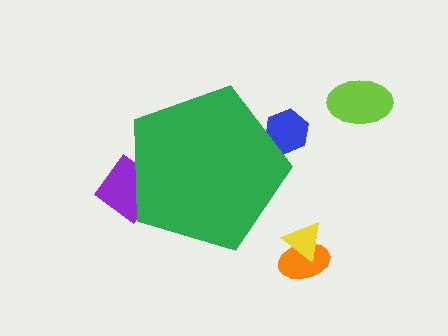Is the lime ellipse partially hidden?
No, the lime ellipse is fully visible.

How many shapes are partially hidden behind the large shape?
2 shapes are partially hidden.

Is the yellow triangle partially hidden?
No, the yellow triangle is fully visible.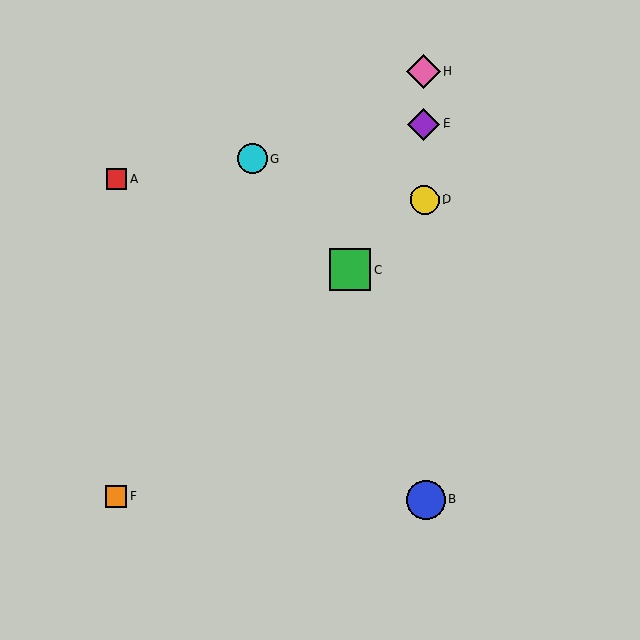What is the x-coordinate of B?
Object B is at x≈425.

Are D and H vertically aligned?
Yes, both are at x≈424.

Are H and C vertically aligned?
No, H is at x≈424 and C is at x≈350.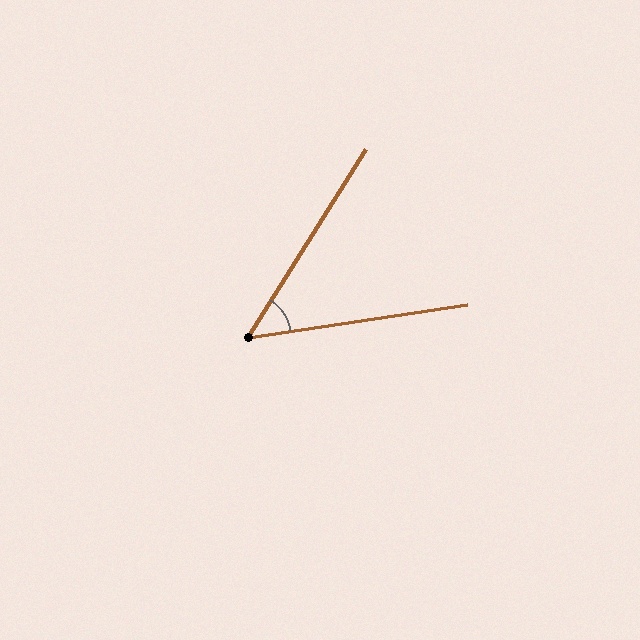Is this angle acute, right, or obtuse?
It is acute.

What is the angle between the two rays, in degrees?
Approximately 49 degrees.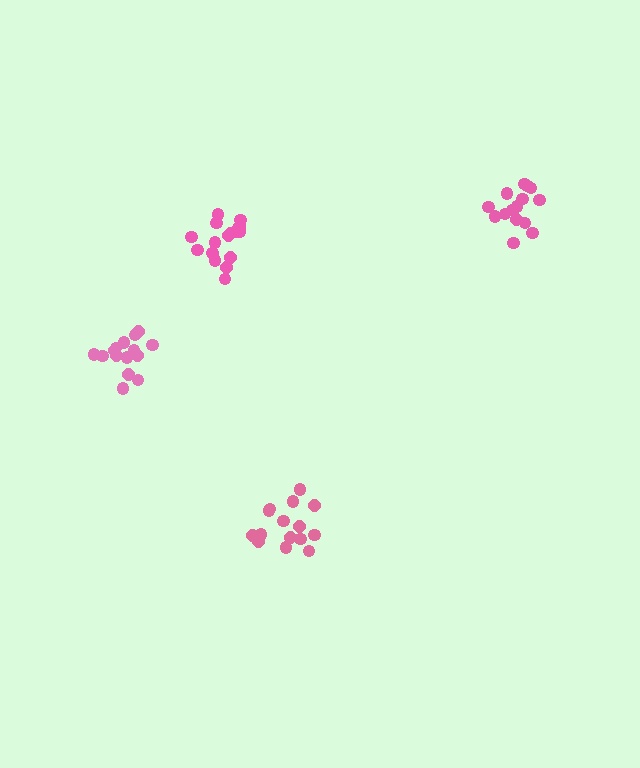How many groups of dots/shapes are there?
There are 4 groups.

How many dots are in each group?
Group 1: 16 dots, Group 2: 15 dots, Group 3: 15 dots, Group 4: 15 dots (61 total).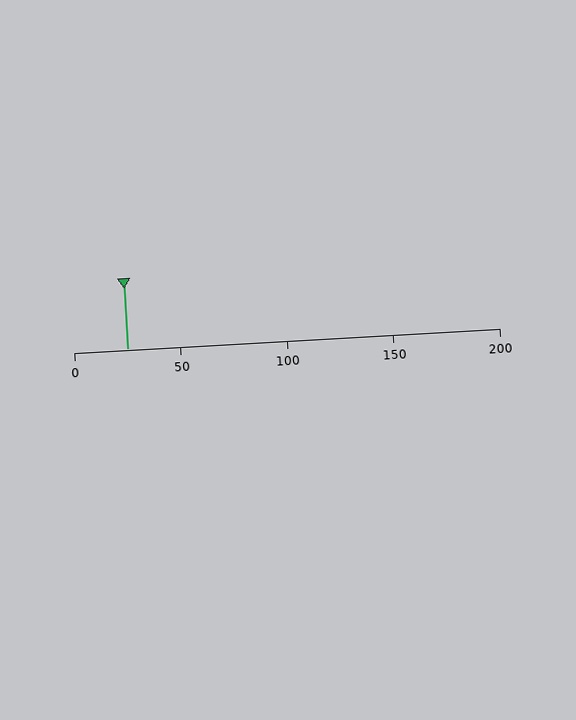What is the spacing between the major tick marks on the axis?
The major ticks are spaced 50 apart.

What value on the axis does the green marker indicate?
The marker indicates approximately 25.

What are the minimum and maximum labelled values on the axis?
The axis runs from 0 to 200.